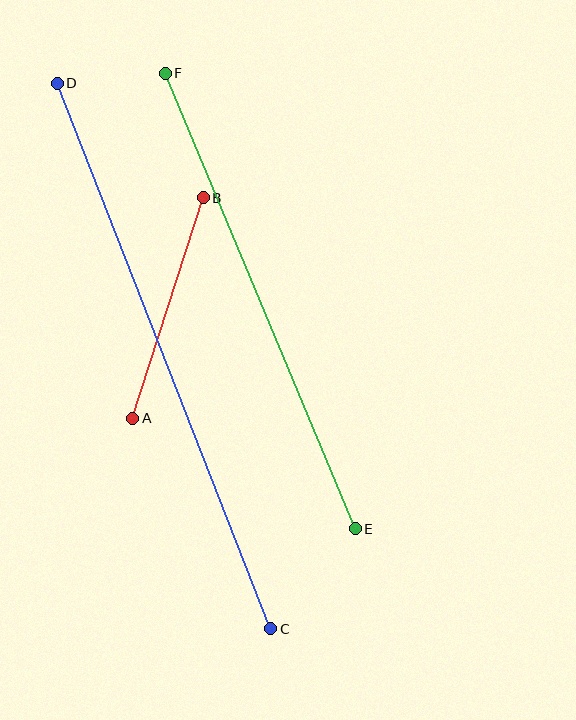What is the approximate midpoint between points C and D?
The midpoint is at approximately (164, 356) pixels.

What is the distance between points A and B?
The distance is approximately 231 pixels.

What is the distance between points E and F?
The distance is approximately 494 pixels.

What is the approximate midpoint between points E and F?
The midpoint is at approximately (260, 301) pixels.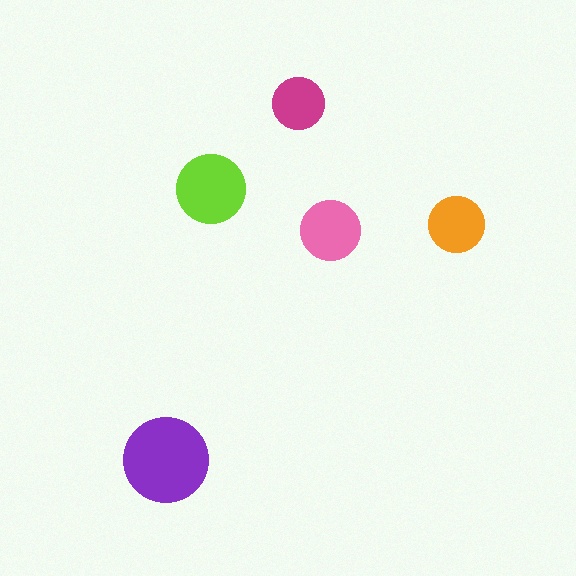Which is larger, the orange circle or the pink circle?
The pink one.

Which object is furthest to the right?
The orange circle is rightmost.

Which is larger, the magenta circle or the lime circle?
The lime one.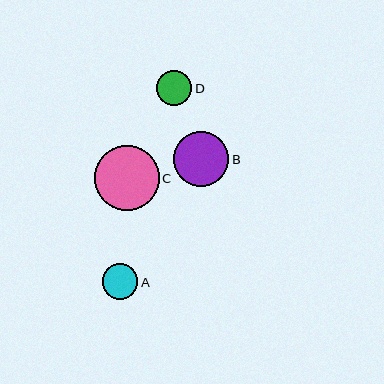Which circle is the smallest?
Circle D is the smallest with a size of approximately 35 pixels.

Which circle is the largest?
Circle C is the largest with a size of approximately 64 pixels.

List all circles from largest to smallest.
From largest to smallest: C, B, A, D.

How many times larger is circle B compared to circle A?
Circle B is approximately 1.6 times the size of circle A.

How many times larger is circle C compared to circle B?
Circle C is approximately 1.2 times the size of circle B.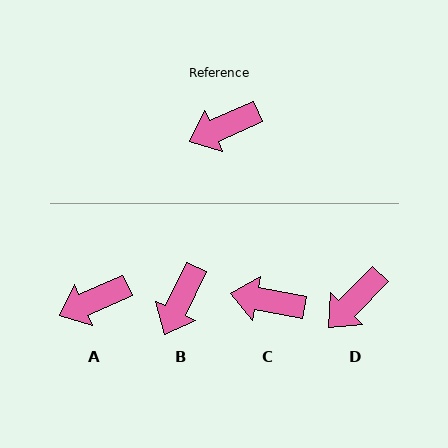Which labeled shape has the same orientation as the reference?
A.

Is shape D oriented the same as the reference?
No, it is off by about 21 degrees.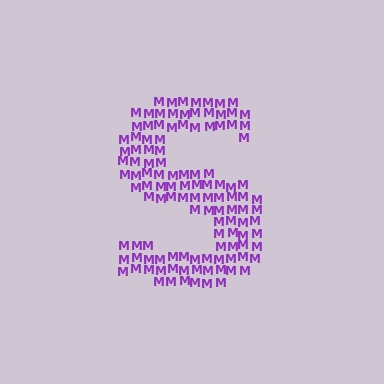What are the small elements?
The small elements are letter M's.